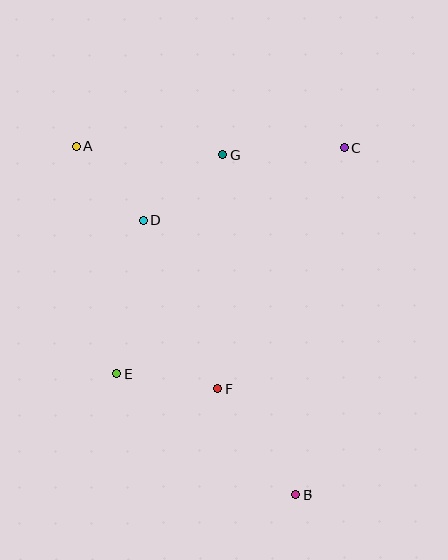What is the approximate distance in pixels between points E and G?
The distance between E and G is approximately 243 pixels.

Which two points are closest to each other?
Points A and D are closest to each other.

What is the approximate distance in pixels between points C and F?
The distance between C and F is approximately 272 pixels.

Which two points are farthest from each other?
Points A and B are farthest from each other.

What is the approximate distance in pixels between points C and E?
The distance between C and E is approximately 321 pixels.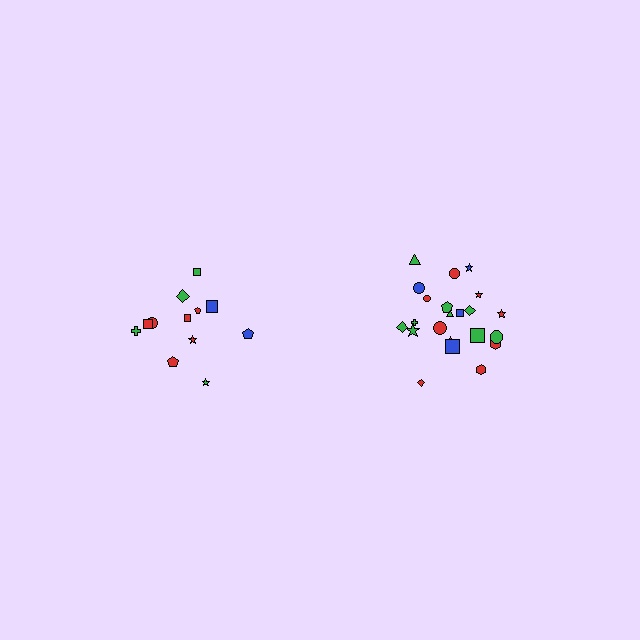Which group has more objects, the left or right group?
The right group.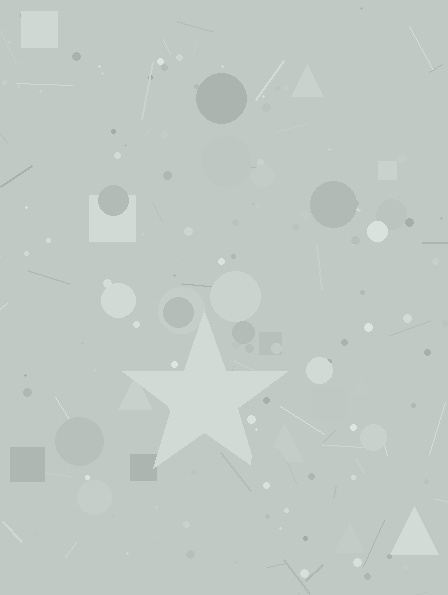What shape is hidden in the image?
A star is hidden in the image.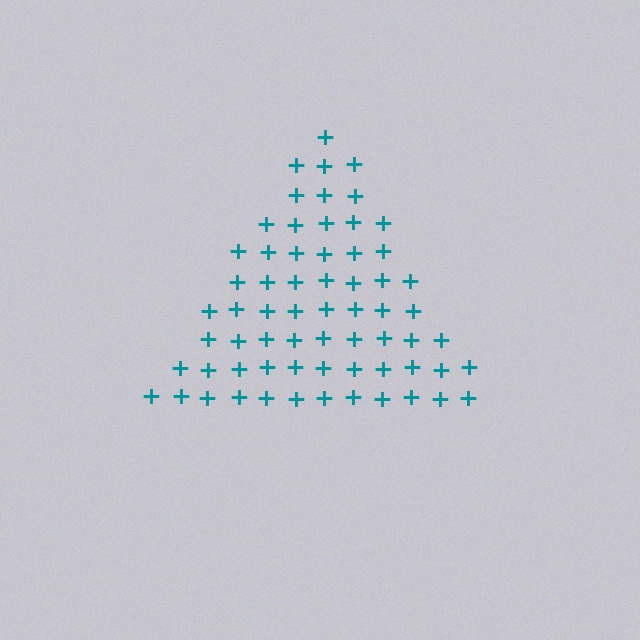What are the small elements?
The small elements are plus signs.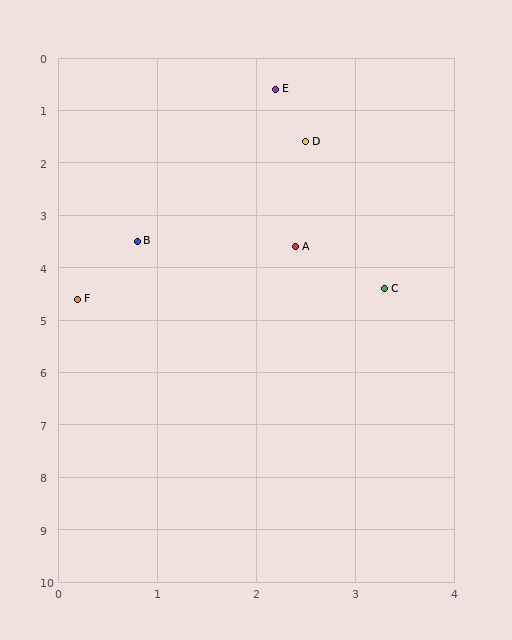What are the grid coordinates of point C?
Point C is at approximately (3.3, 4.4).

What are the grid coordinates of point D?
Point D is at approximately (2.5, 1.6).